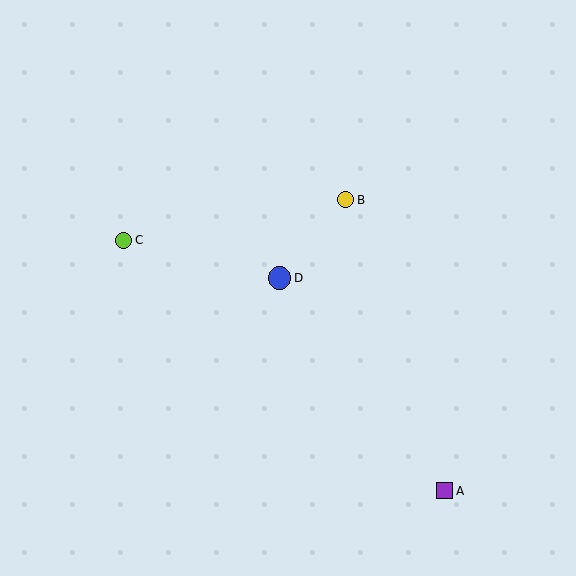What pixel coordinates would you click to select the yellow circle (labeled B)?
Click at (346, 200) to select the yellow circle B.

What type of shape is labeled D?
Shape D is a blue circle.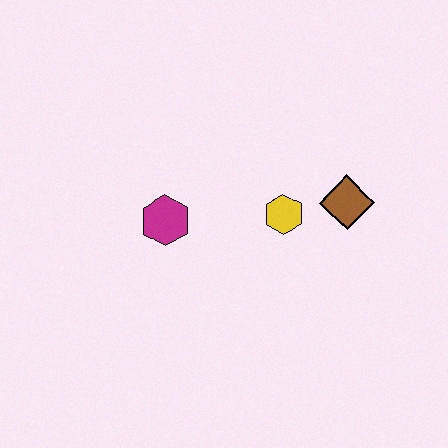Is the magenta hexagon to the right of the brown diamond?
No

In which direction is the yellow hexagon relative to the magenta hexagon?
The yellow hexagon is to the right of the magenta hexagon.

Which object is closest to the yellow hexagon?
The brown diamond is closest to the yellow hexagon.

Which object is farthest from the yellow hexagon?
The magenta hexagon is farthest from the yellow hexagon.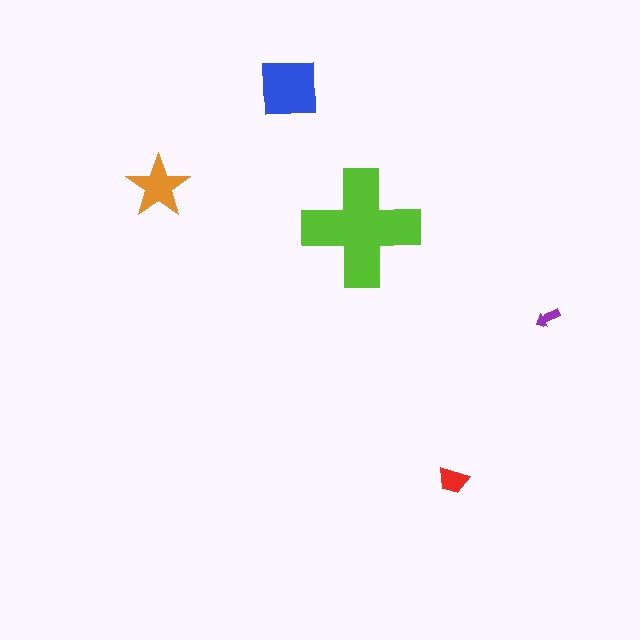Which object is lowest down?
The red trapezoid is bottommost.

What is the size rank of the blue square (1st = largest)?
2nd.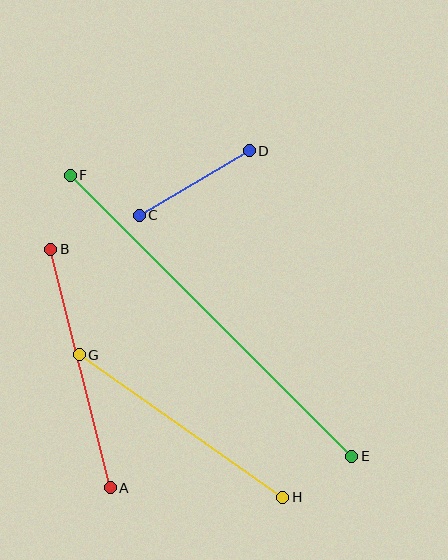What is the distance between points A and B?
The distance is approximately 246 pixels.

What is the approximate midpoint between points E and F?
The midpoint is at approximately (211, 316) pixels.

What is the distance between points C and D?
The distance is approximately 128 pixels.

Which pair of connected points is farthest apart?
Points E and F are farthest apart.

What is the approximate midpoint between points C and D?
The midpoint is at approximately (194, 183) pixels.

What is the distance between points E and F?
The distance is approximately 398 pixels.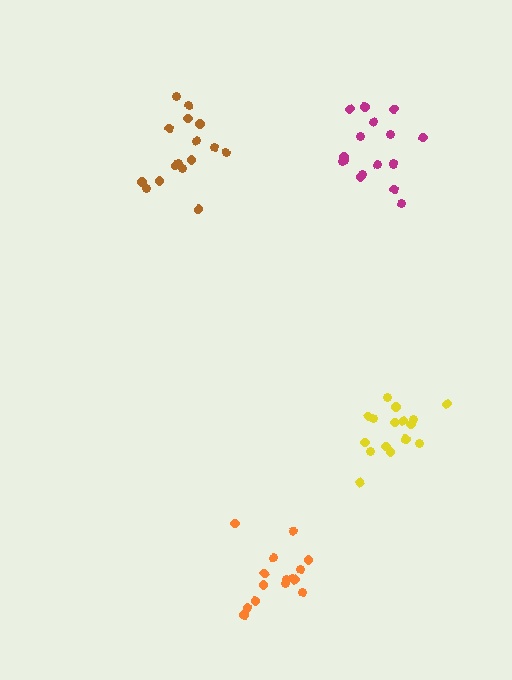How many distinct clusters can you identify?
There are 4 distinct clusters.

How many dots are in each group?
Group 1: 16 dots, Group 2: 17 dots, Group 3: 16 dots, Group 4: 15 dots (64 total).